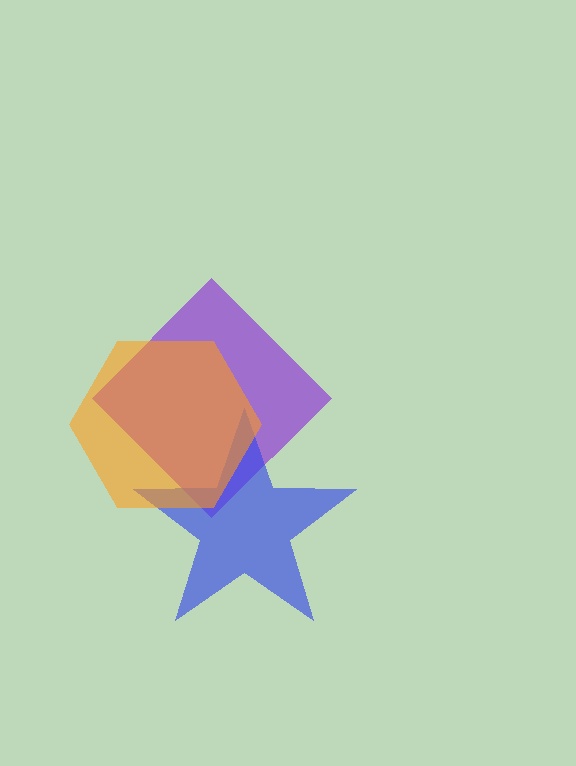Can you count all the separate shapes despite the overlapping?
Yes, there are 3 separate shapes.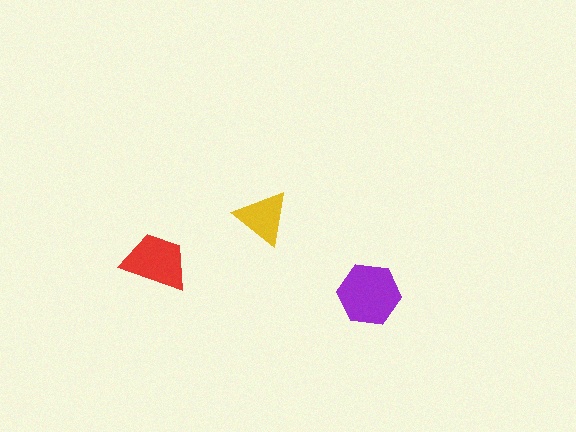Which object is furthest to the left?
The red trapezoid is leftmost.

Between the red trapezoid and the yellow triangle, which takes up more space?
The red trapezoid.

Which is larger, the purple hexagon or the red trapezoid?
The purple hexagon.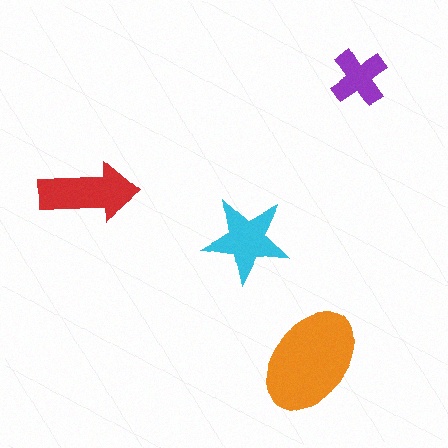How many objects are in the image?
There are 4 objects in the image.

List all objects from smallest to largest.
The purple cross, the cyan star, the red arrow, the orange ellipse.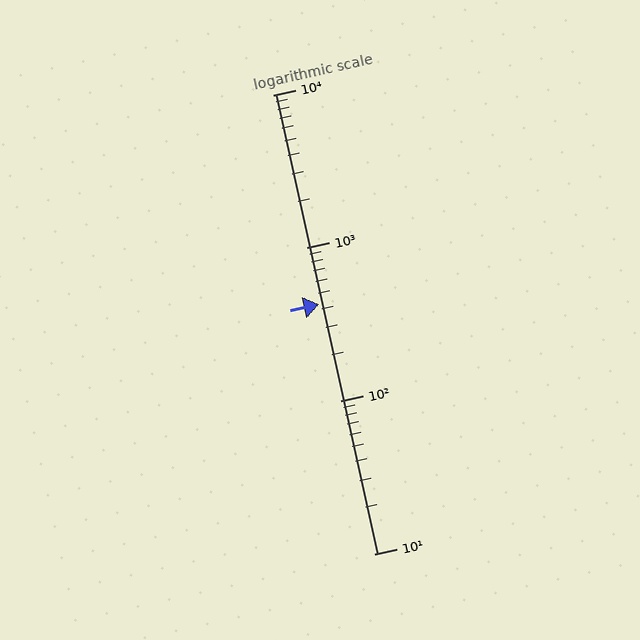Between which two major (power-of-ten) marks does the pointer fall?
The pointer is between 100 and 1000.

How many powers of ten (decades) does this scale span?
The scale spans 3 decades, from 10 to 10000.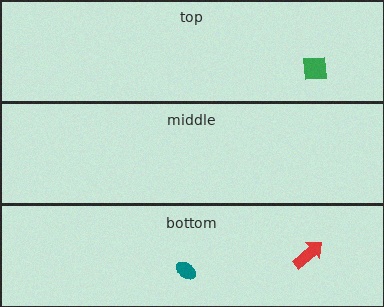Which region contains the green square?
The top region.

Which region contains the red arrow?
The bottom region.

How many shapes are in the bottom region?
2.